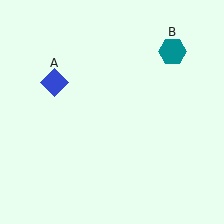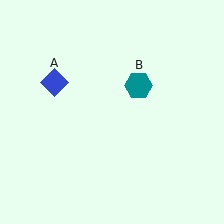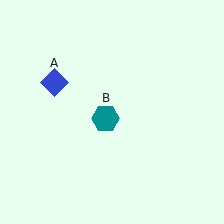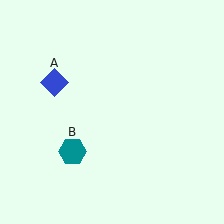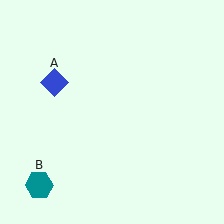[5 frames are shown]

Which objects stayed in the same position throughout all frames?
Blue diamond (object A) remained stationary.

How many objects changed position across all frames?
1 object changed position: teal hexagon (object B).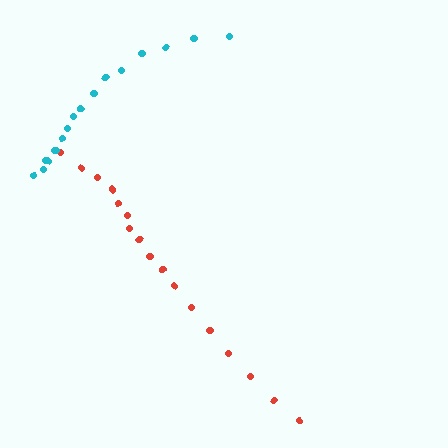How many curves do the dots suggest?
There are 2 distinct paths.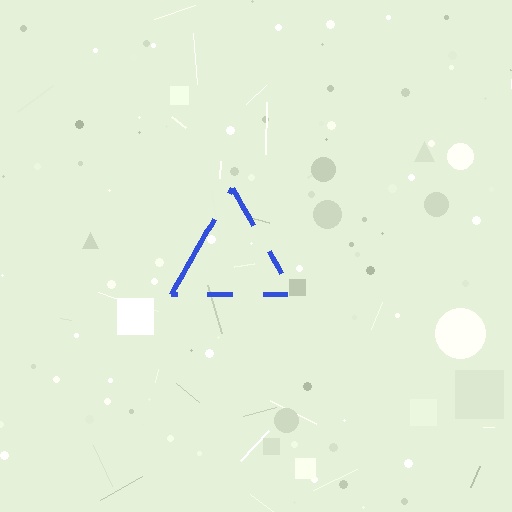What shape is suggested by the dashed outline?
The dashed outline suggests a triangle.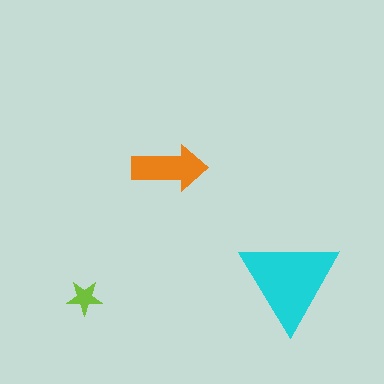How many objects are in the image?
There are 3 objects in the image.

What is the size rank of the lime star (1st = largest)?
3rd.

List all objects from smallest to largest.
The lime star, the orange arrow, the cyan triangle.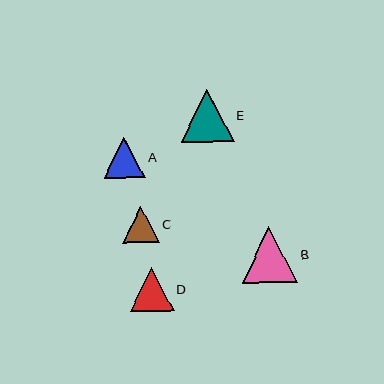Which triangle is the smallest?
Triangle C is the smallest with a size of approximately 36 pixels.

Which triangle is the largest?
Triangle B is the largest with a size of approximately 55 pixels.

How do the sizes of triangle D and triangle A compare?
Triangle D and triangle A are approximately the same size.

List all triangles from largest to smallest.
From largest to smallest: B, E, D, A, C.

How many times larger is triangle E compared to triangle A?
Triangle E is approximately 1.3 times the size of triangle A.